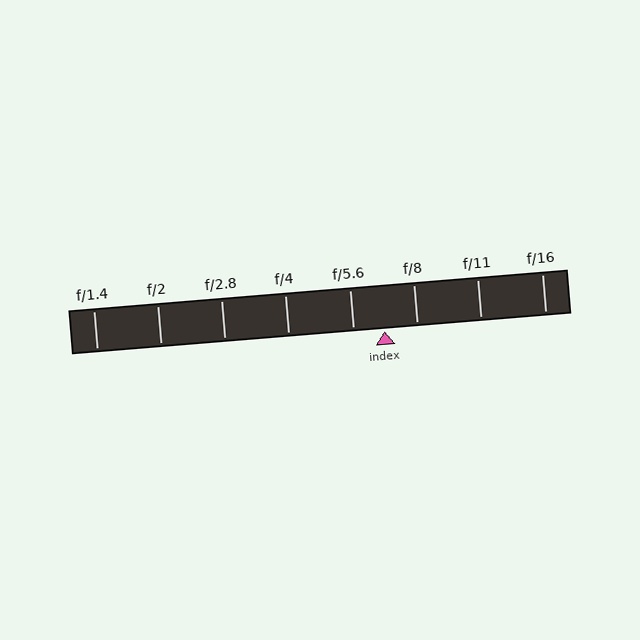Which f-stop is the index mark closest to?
The index mark is closest to f/5.6.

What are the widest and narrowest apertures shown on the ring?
The widest aperture shown is f/1.4 and the narrowest is f/16.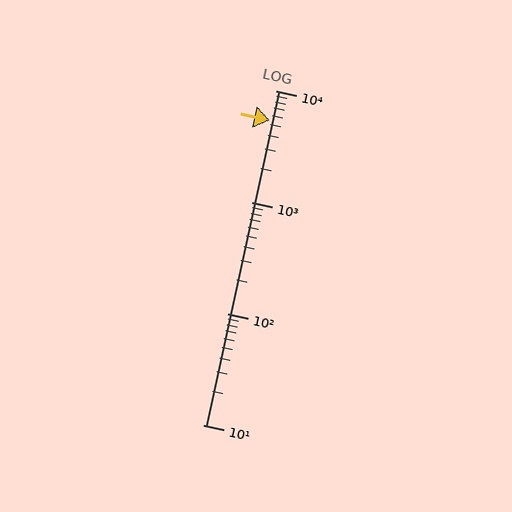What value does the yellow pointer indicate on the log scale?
The pointer indicates approximately 5400.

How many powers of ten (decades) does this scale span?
The scale spans 3 decades, from 10 to 10000.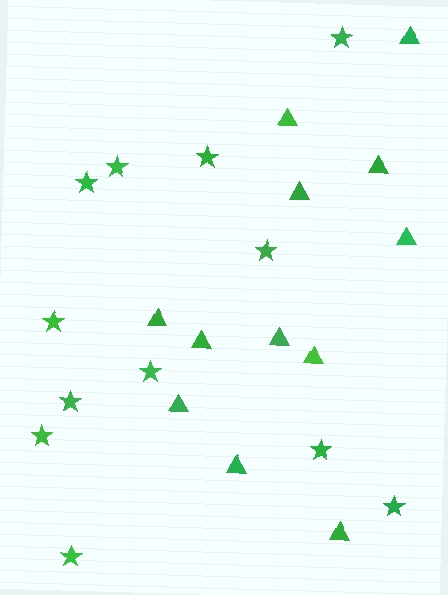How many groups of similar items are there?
There are 2 groups: one group of stars (12) and one group of triangles (12).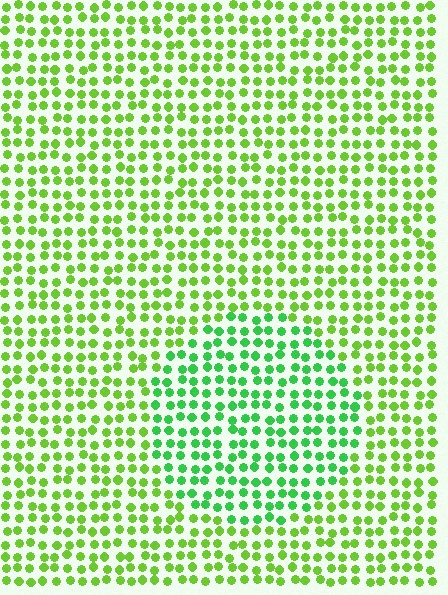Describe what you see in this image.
The image is filled with small lime elements in a uniform arrangement. A circle-shaped region is visible where the elements are tinted to a slightly different hue, forming a subtle color boundary.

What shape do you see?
I see a circle.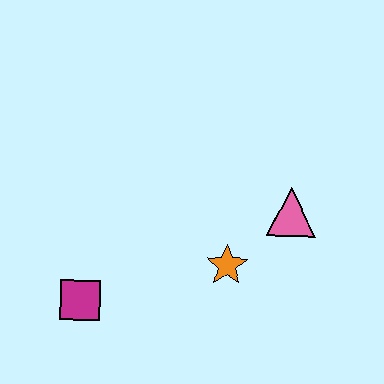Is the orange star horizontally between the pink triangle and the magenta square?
Yes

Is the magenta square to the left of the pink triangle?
Yes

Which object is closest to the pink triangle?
The orange star is closest to the pink triangle.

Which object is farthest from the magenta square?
The pink triangle is farthest from the magenta square.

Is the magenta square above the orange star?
No